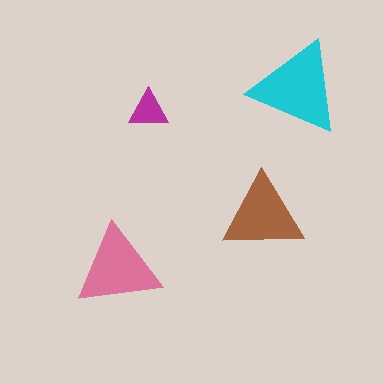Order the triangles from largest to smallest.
the cyan one, the pink one, the brown one, the magenta one.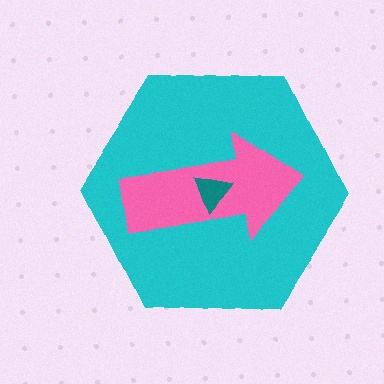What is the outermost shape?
The cyan hexagon.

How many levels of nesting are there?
3.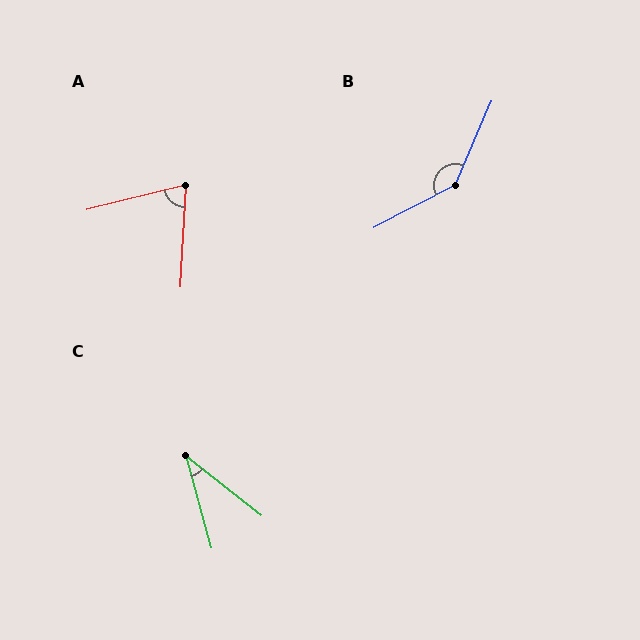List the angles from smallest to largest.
C (36°), A (73°), B (141°).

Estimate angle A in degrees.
Approximately 73 degrees.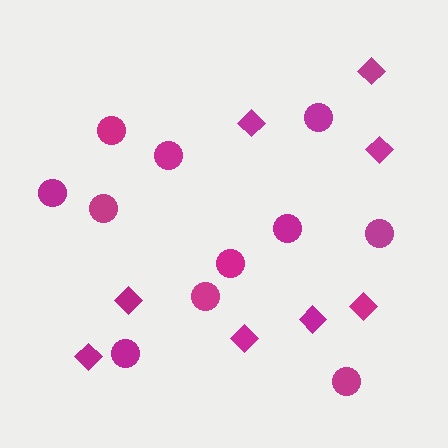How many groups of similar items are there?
There are 2 groups: one group of diamonds (8) and one group of circles (11).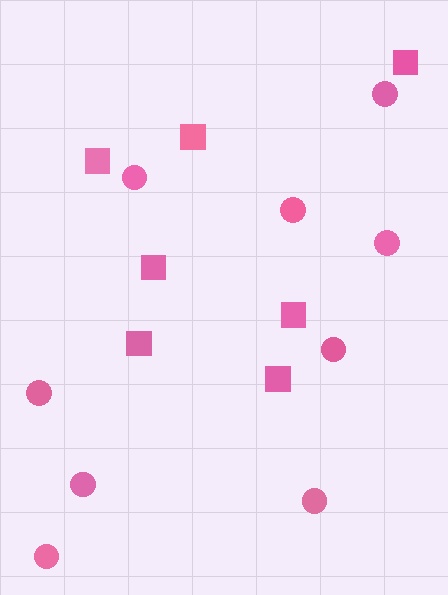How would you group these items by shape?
There are 2 groups: one group of squares (7) and one group of circles (9).